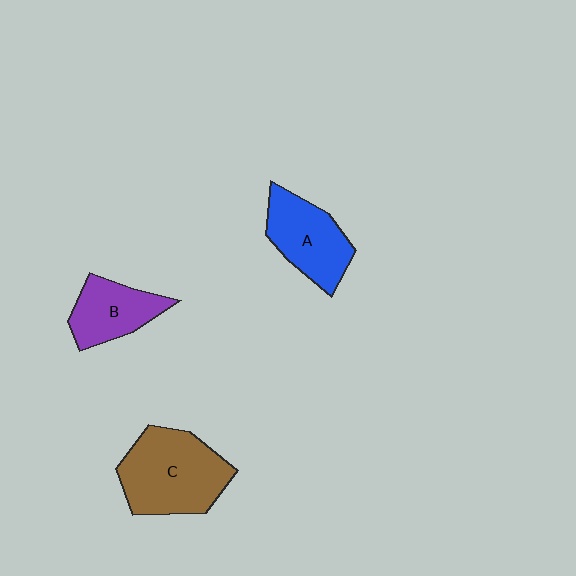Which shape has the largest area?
Shape C (brown).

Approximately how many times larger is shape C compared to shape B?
Approximately 1.7 times.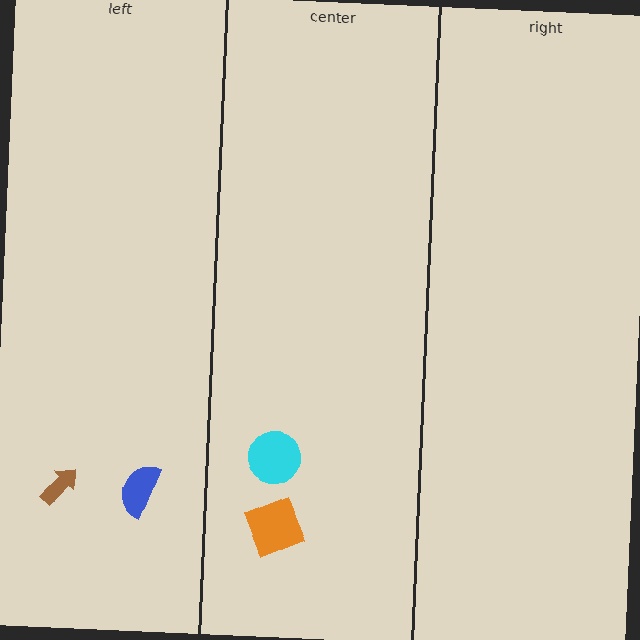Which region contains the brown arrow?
The left region.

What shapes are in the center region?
The cyan circle, the orange diamond.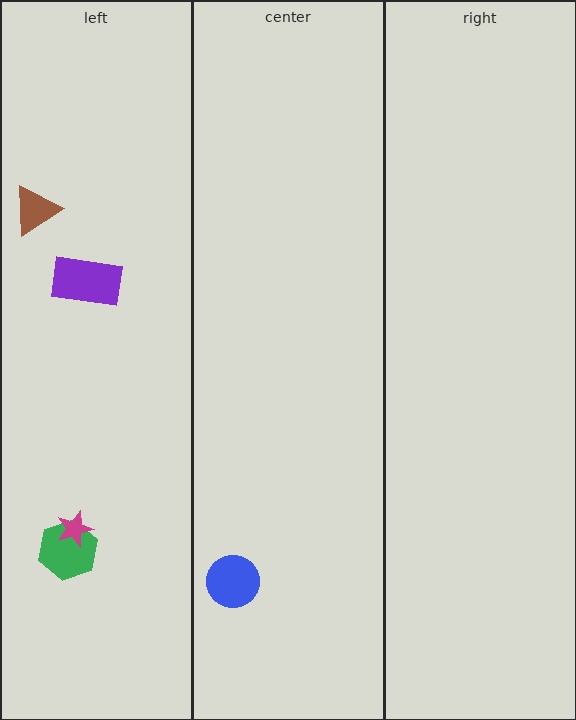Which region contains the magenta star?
The left region.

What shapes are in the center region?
The blue circle.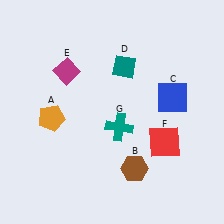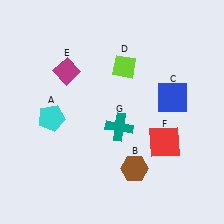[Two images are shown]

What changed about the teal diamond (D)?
In Image 1, D is teal. In Image 2, it changed to lime.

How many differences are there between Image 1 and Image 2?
There are 2 differences between the two images.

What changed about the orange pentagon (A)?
In Image 1, A is orange. In Image 2, it changed to cyan.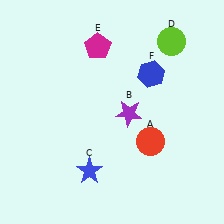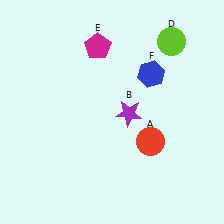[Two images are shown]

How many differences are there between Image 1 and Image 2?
There is 1 difference between the two images.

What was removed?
The blue star (C) was removed in Image 2.